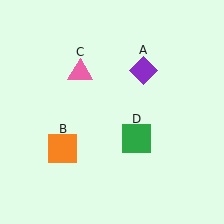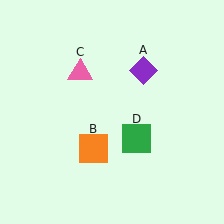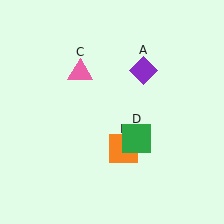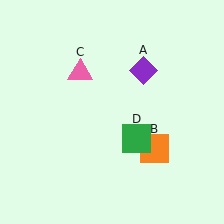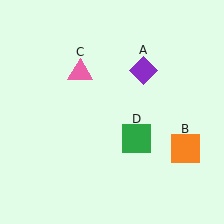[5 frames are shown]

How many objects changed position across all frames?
1 object changed position: orange square (object B).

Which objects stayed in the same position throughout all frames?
Purple diamond (object A) and pink triangle (object C) and green square (object D) remained stationary.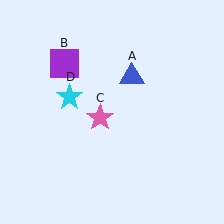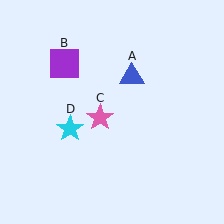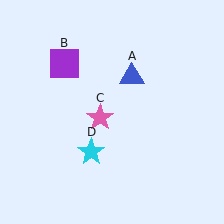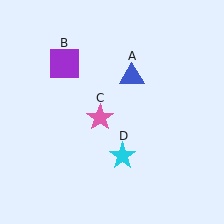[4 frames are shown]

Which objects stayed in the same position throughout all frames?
Blue triangle (object A) and purple square (object B) and pink star (object C) remained stationary.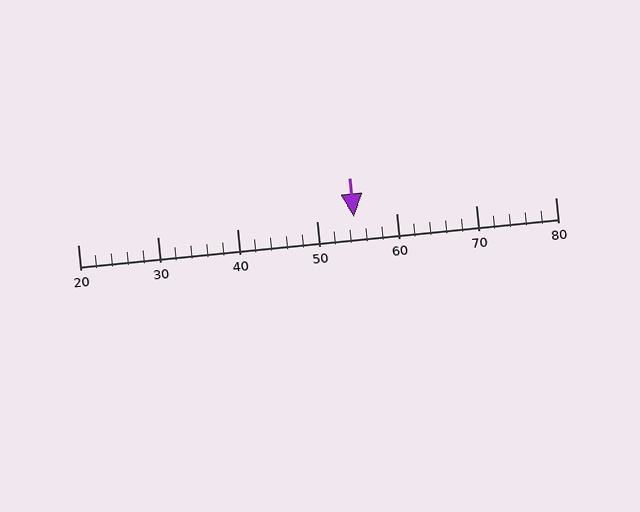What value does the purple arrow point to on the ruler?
The purple arrow points to approximately 55.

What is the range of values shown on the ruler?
The ruler shows values from 20 to 80.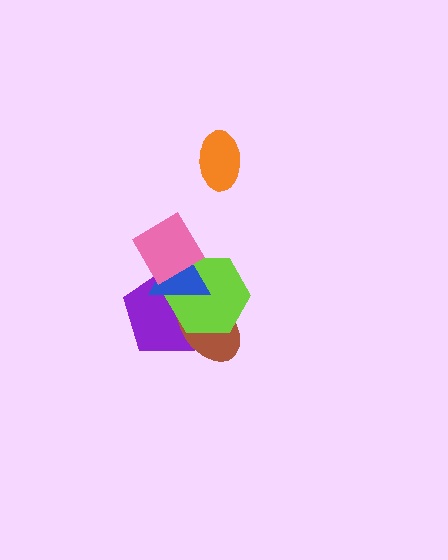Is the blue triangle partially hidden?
Yes, it is partially covered by another shape.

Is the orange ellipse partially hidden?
No, no other shape covers it.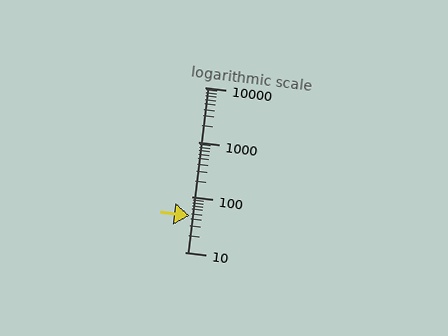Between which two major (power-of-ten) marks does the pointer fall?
The pointer is between 10 and 100.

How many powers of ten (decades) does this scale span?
The scale spans 3 decades, from 10 to 10000.